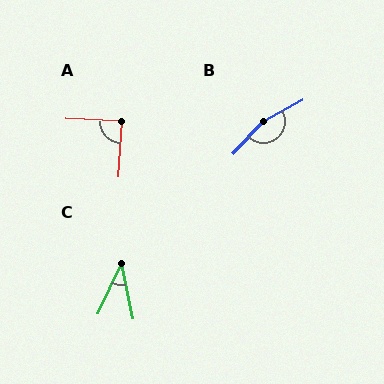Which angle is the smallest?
C, at approximately 36 degrees.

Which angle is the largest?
B, at approximately 161 degrees.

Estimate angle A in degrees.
Approximately 89 degrees.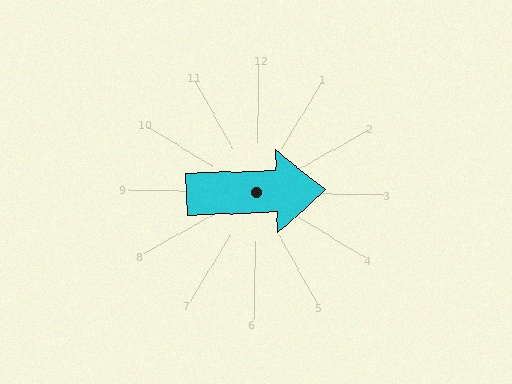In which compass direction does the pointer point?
East.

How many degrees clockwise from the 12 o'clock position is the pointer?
Approximately 87 degrees.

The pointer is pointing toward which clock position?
Roughly 3 o'clock.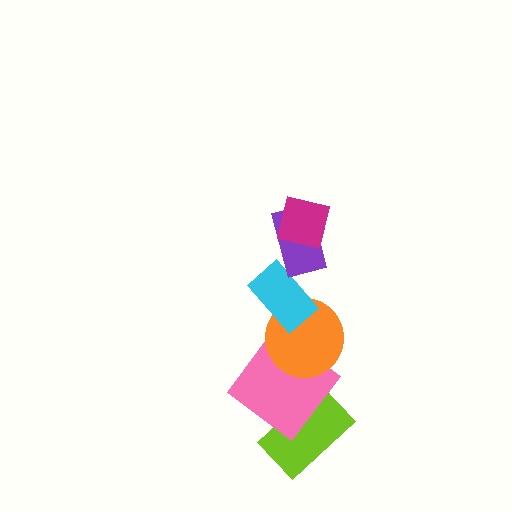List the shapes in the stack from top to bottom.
From top to bottom: the magenta square, the purple rectangle, the cyan rectangle, the orange circle, the pink diamond, the lime rectangle.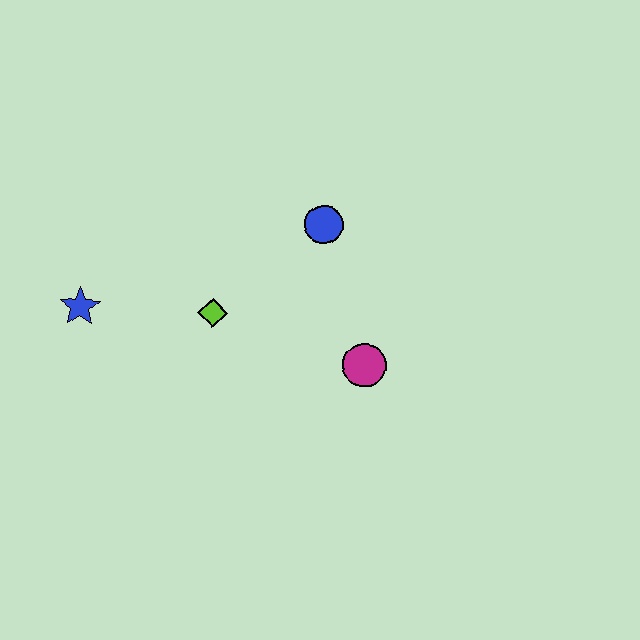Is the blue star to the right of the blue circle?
No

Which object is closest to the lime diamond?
The blue star is closest to the lime diamond.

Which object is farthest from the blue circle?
The blue star is farthest from the blue circle.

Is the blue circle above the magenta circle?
Yes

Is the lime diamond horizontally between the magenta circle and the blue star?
Yes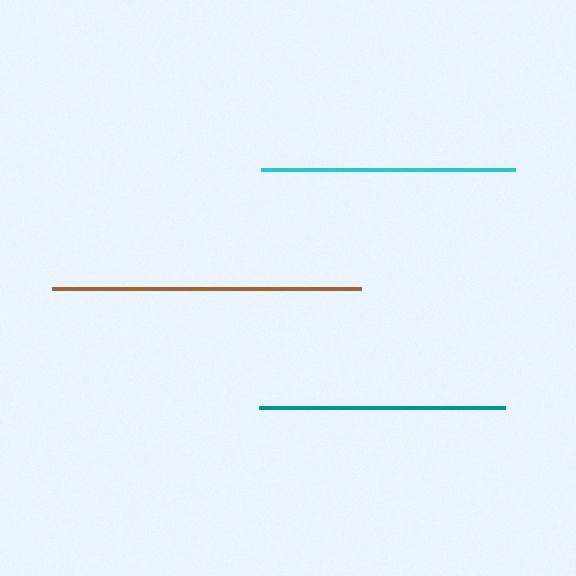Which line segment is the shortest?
The teal line is the shortest at approximately 246 pixels.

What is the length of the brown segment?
The brown segment is approximately 309 pixels long.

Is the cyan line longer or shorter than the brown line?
The brown line is longer than the cyan line.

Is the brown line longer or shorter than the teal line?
The brown line is longer than the teal line.